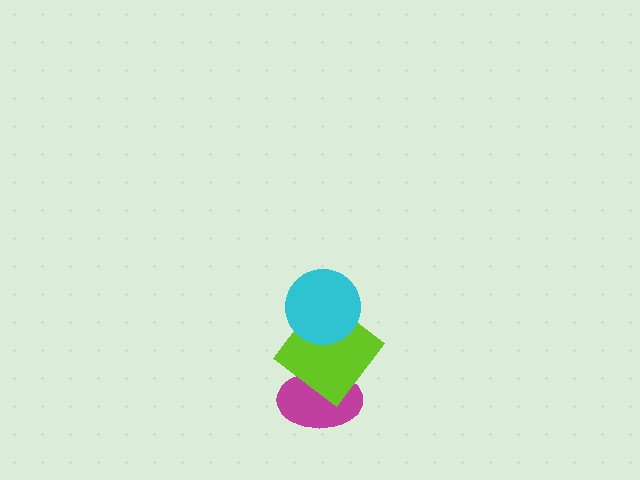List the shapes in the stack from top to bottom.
From top to bottom: the cyan circle, the lime diamond, the magenta ellipse.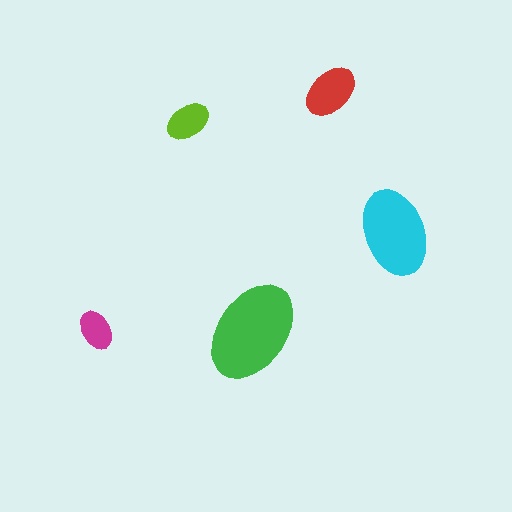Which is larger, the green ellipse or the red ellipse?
The green one.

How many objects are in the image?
There are 5 objects in the image.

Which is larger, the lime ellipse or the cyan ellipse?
The cyan one.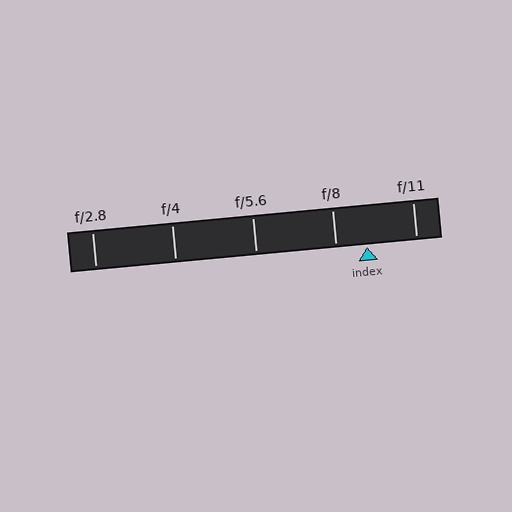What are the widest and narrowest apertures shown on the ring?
The widest aperture shown is f/2.8 and the narrowest is f/11.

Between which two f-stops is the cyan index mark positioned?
The index mark is between f/8 and f/11.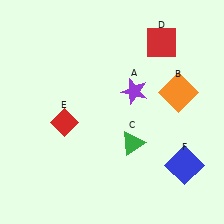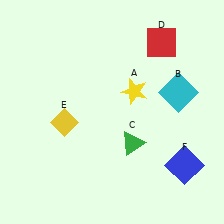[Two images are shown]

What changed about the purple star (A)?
In Image 1, A is purple. In Image 2, it changed to yellow.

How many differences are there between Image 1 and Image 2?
There are 3 differences between the two images.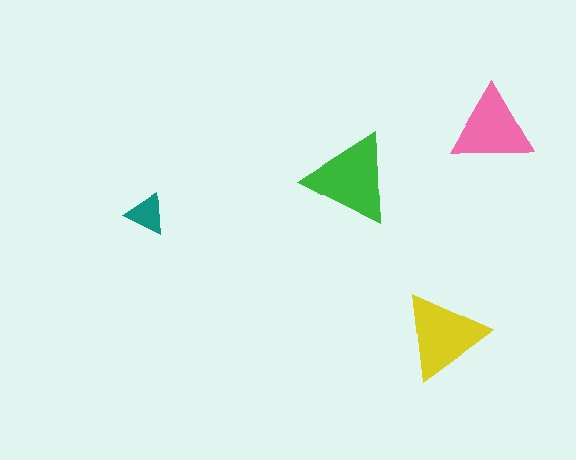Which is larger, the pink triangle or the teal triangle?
The pink one.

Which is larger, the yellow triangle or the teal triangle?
The yellow one.